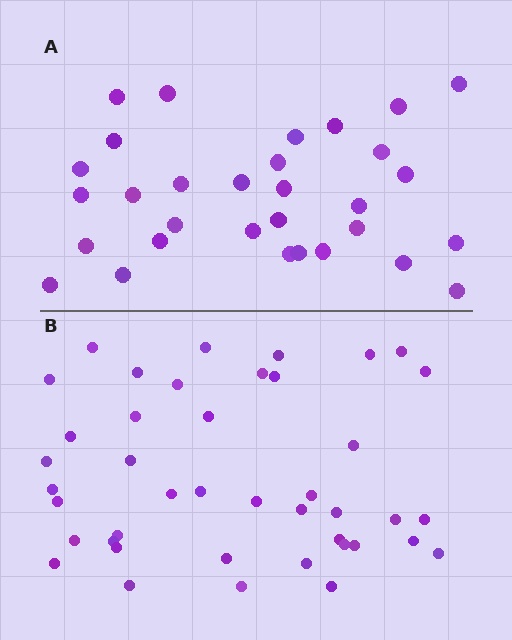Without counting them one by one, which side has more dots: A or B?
Region B (the bottom region) has more dots.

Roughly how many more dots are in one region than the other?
Region B has roughly 12 or so more dots than region A.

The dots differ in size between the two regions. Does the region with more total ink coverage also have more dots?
No. Region A has more total ink coverage because its dots are larger, but region B actually contains more individual dots. Total area can be misleading — the number of items is what matters here.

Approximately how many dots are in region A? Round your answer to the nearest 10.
About 30 dots. (The exact count is 31, which rounds to 30.)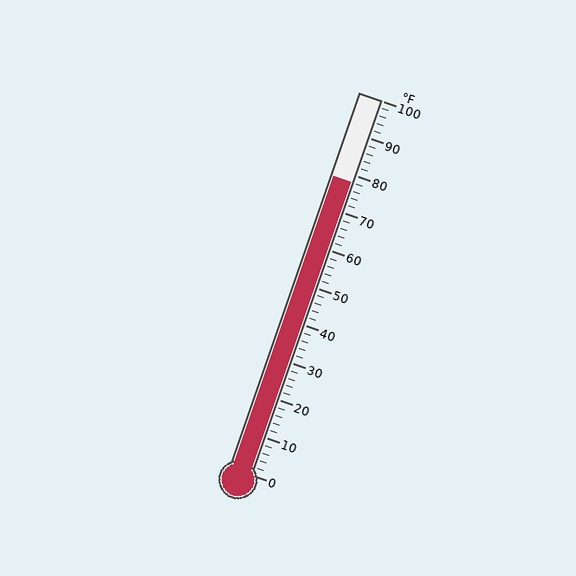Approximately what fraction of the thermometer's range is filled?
The thermometer is filled to approximately 80% of its range.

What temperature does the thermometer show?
The thermometer shows approximately 78°F.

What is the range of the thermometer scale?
The thermometer scale ranges from 0°F to 100°F.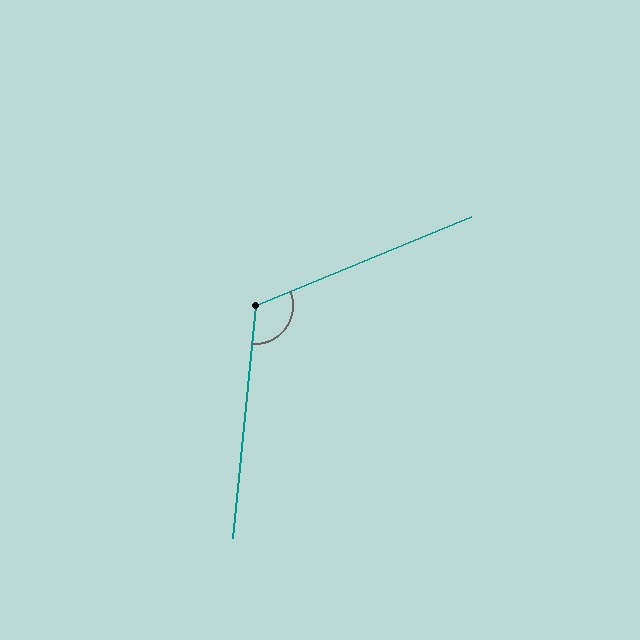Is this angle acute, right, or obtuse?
It is obtuse.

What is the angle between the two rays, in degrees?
Approximately 118 degrees.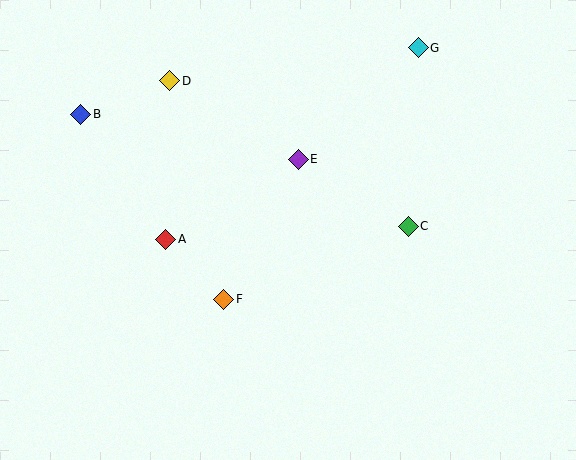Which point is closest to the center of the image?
Point E at (298, 159) is closest to the center.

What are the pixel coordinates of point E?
Point E is at (298, 159).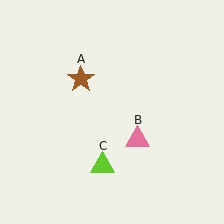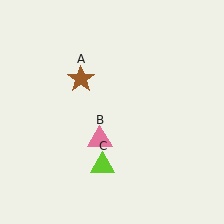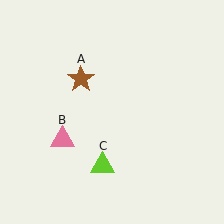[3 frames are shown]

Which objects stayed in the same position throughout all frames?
Brown star (object A) and lime triangle (object C) remained stationary.